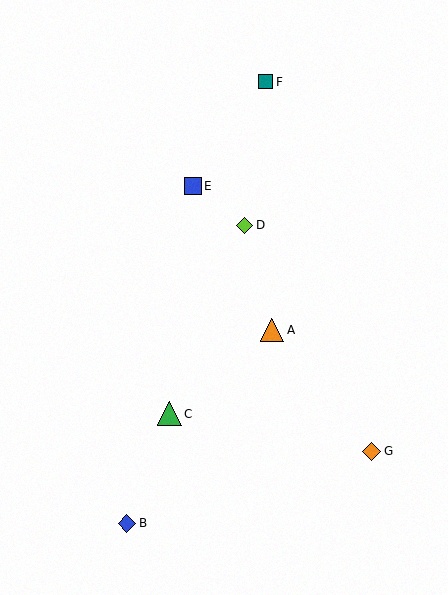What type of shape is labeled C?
Shape C is a green triangle.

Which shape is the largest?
The green triangle (labeled C) is the largest.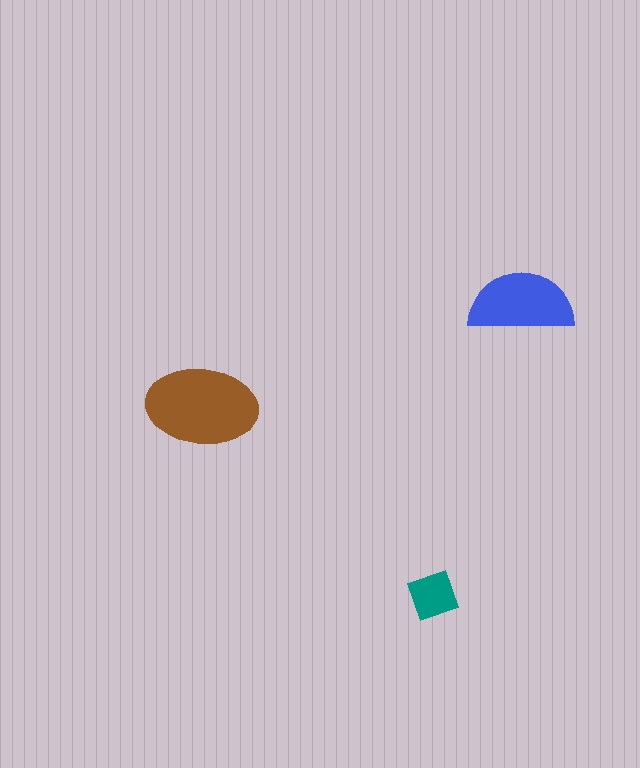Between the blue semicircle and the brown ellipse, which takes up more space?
The brown ellipse.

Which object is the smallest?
The teal square.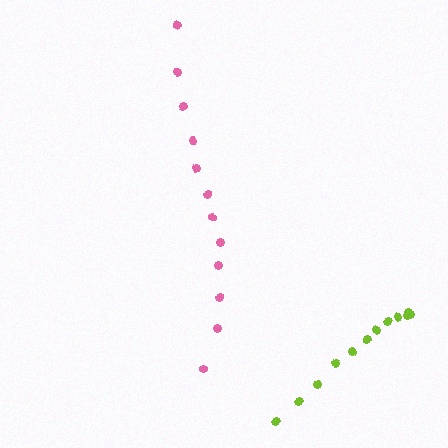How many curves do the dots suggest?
There are 2 distinct paths.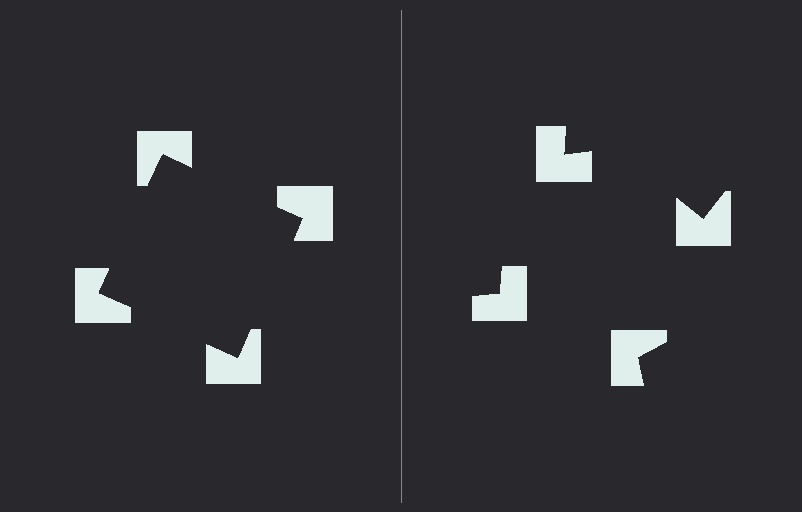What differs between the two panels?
The notched squares are positioned identically on both sides; only the wedge orientations differ. On the left they align to a square; on the right they are misaligned.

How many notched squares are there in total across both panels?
8 — 4 on each side.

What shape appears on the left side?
An illusory square.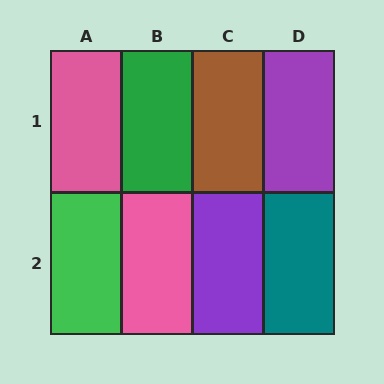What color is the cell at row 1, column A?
Pink.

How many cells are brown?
1 cell is brown.